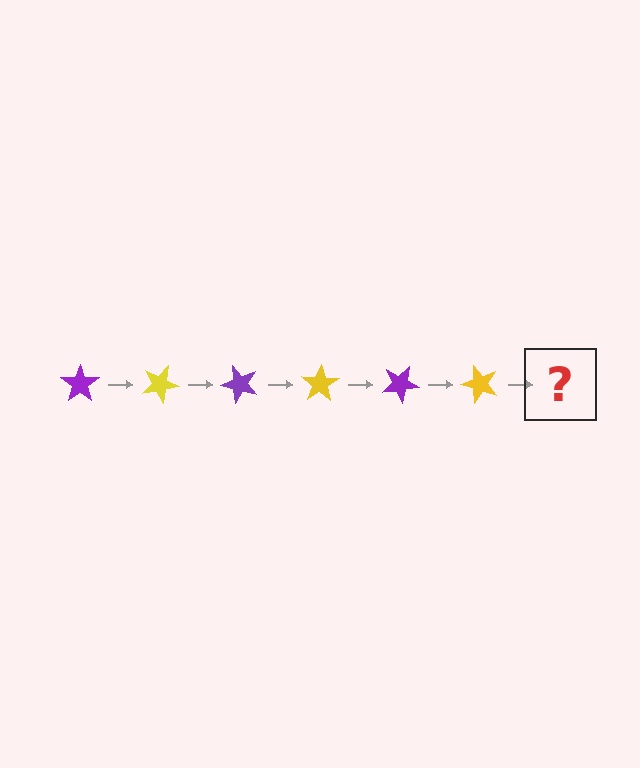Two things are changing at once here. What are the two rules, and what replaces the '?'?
The two rules are that it rotates 25 degrees each step and the color cycles through purple and yellow. The '?' should be a purple star, rotated 150 degrees from the start.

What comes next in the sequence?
The next element should be a purple star, rotated 150 degrees from the start.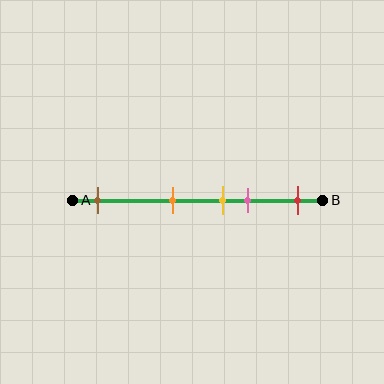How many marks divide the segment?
There are 5 marks dividing the segment.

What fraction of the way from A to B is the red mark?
The red mark is approximately 90% (0.9) of the way from A to B.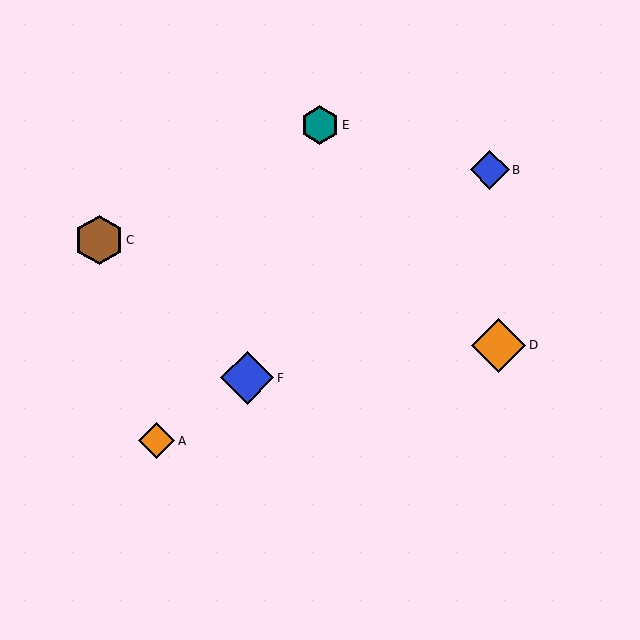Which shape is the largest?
The orange diamond (labeled D) is the largest.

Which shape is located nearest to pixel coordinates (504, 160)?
The blue diamond (labeled B) at (490, 170) is nearest to that location.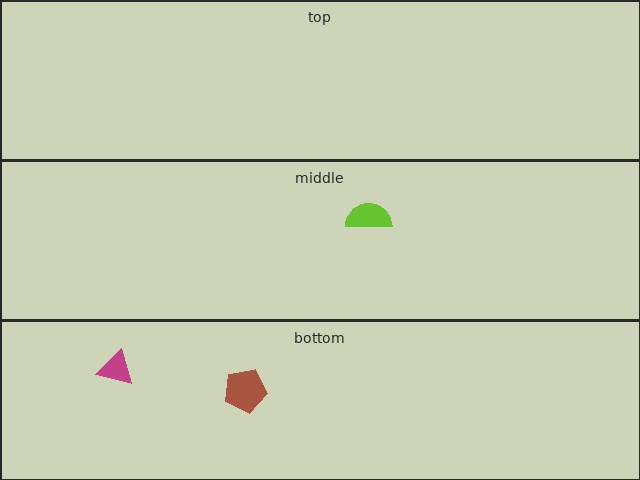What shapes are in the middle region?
The lime semicircle.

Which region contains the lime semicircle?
The middle region.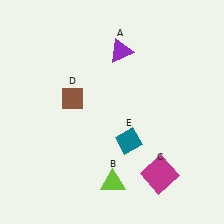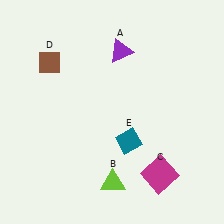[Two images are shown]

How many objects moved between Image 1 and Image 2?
1 object moved between the two images.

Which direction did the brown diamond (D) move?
The brown diamond (D) moved up.